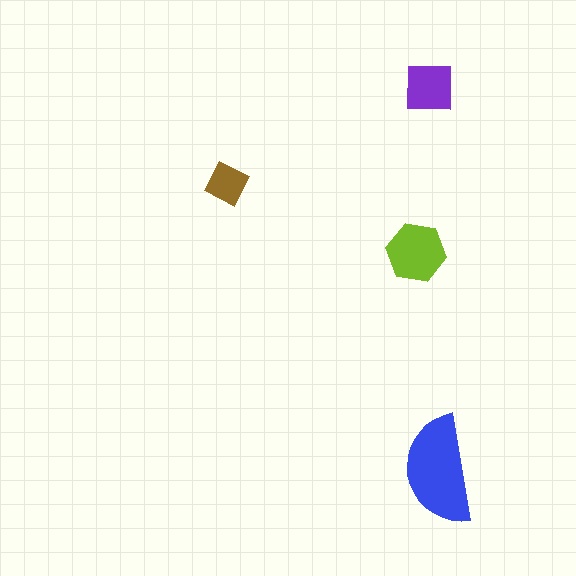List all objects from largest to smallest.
The blue semicircle, the lime hexagon, the purple square, the brown square.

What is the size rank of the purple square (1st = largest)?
3rd.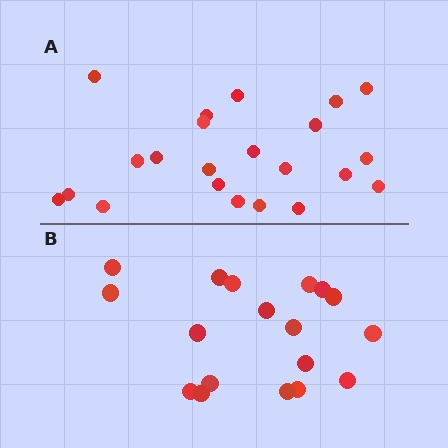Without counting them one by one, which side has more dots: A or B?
Region A (the top region) has more dots.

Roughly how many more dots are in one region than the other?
Region A has about 4 more dots than region B.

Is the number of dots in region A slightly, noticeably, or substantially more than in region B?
Region A has only slightly more — the two regions are fairly close. The ratio is roughly 1.2 to 1.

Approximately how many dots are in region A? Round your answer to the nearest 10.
About 20 dots. (The exact count is 22, which rounds to 20.)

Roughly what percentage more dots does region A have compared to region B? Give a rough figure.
About 20% more.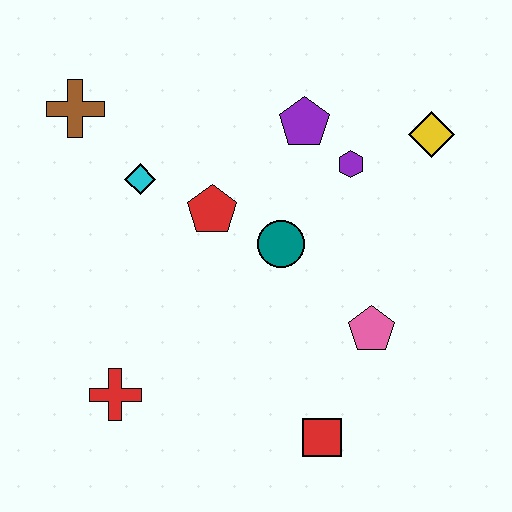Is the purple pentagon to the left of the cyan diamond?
No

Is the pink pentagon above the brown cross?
No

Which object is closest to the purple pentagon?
The purple hexagon is closest to the purple pentagon.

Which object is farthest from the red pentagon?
The red square is farthest from the red pentagon.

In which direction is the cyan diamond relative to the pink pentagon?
The cyan diamond is to the left of the pink pentagon.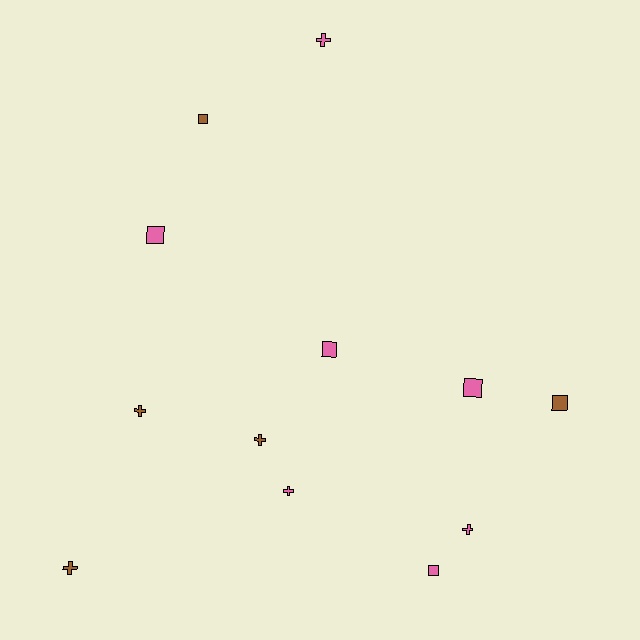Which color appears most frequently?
Pink, with 7 objects.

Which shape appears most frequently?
Square, with 6 objects.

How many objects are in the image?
There are 12 objects.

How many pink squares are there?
There are 4 pink squares.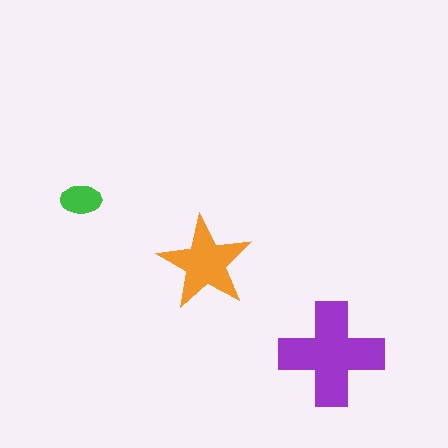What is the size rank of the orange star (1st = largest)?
2nd.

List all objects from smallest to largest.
The green ellipse, the orange star, the purple cross.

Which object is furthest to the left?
The green ellipse is leftmost.